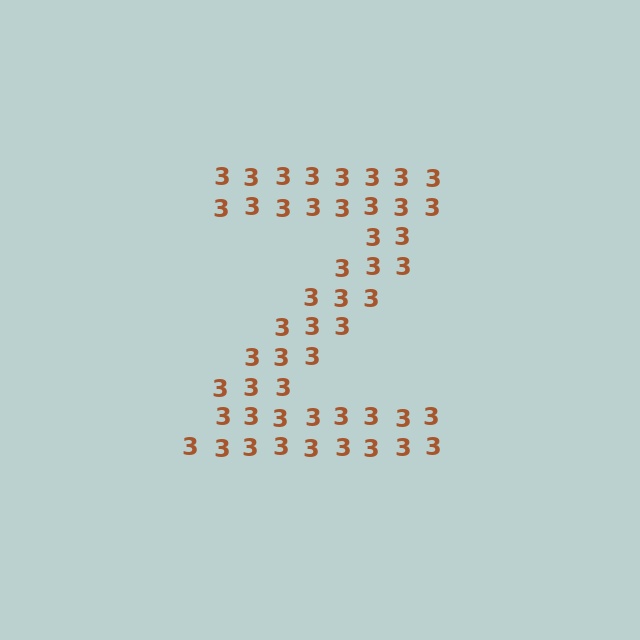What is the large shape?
The large shape is the letter Z.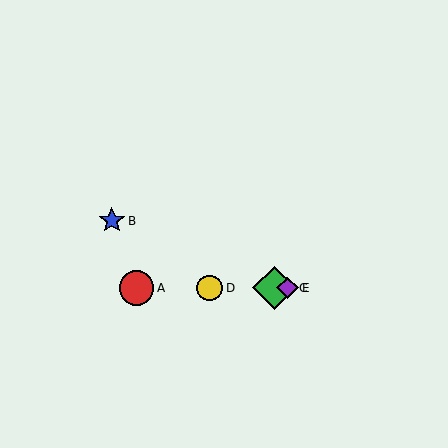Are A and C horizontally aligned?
Yes, both are at y≈288.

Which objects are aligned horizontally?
Objects A, C, D, E are aligned horizontally.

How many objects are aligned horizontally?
4 objects (A, C, D, E) are aligned horizontally.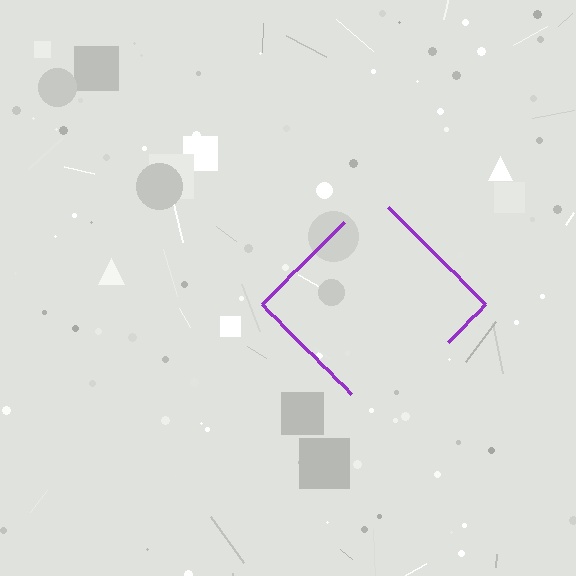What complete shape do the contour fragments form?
The contour fragments form a diamond.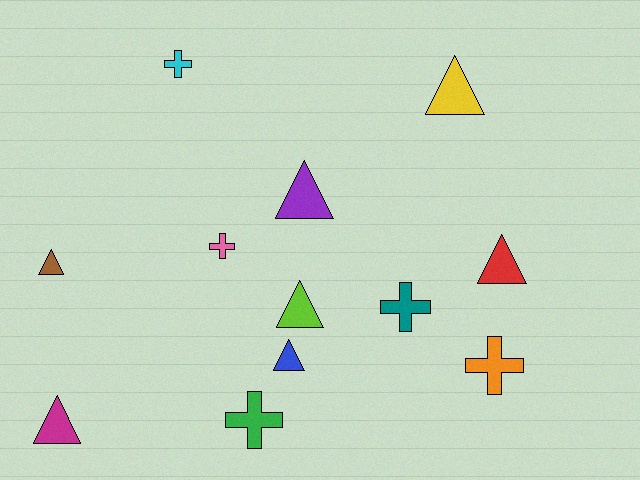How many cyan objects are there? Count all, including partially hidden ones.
There is 1 cyan object.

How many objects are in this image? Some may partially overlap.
There are 12 objects.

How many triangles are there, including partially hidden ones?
There are 7 triangles.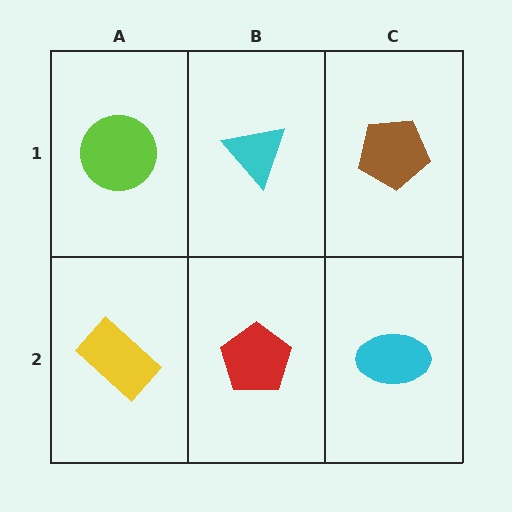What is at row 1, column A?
A lime circle.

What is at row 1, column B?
A cyan triangle.